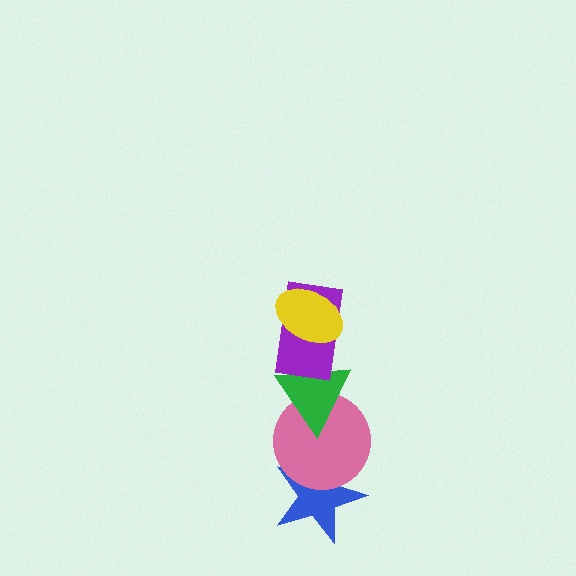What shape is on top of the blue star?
The pink circle is on top of the blue star.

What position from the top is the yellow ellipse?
The yellow ellipse is 1st from the top.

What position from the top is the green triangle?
The green triangle is 3rd from the top.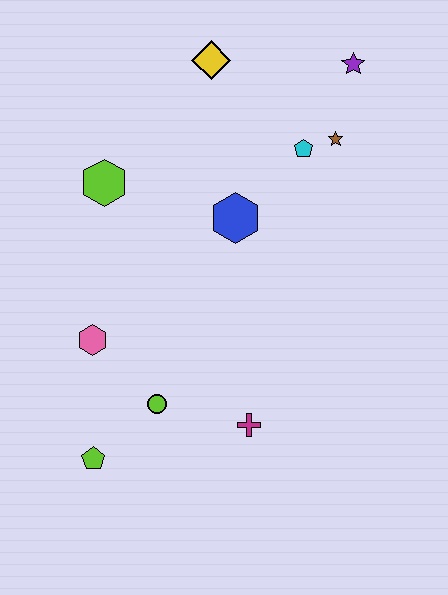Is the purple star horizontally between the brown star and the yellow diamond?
No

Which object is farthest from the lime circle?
The purple star is farthest from the lime circle.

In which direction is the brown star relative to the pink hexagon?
The brown star is to the right of the pink hexagon.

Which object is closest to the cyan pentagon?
The brown star is closest to the cyan pentagon.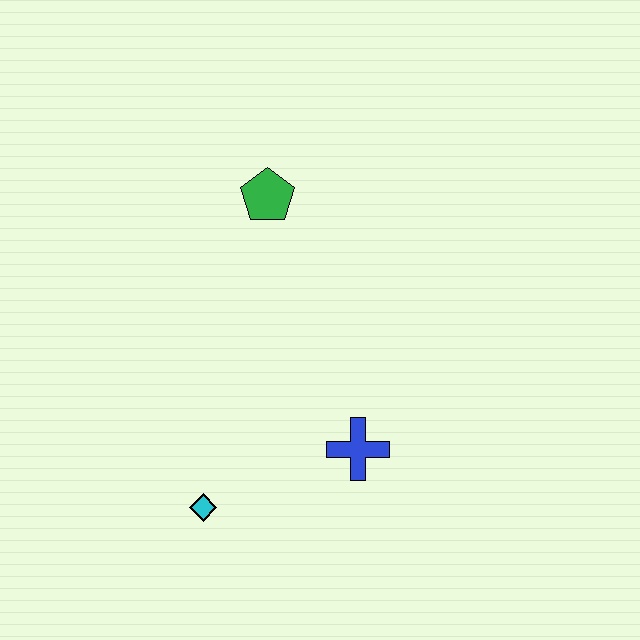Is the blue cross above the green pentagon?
No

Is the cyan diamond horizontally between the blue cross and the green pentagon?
No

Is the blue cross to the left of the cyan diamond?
No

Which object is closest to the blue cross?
The cyan diamond is closest to the blue cross.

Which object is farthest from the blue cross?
The green pentagon is farthest from the blue cross.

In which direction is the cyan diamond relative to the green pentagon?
The cyan diamond is below the green pentagon.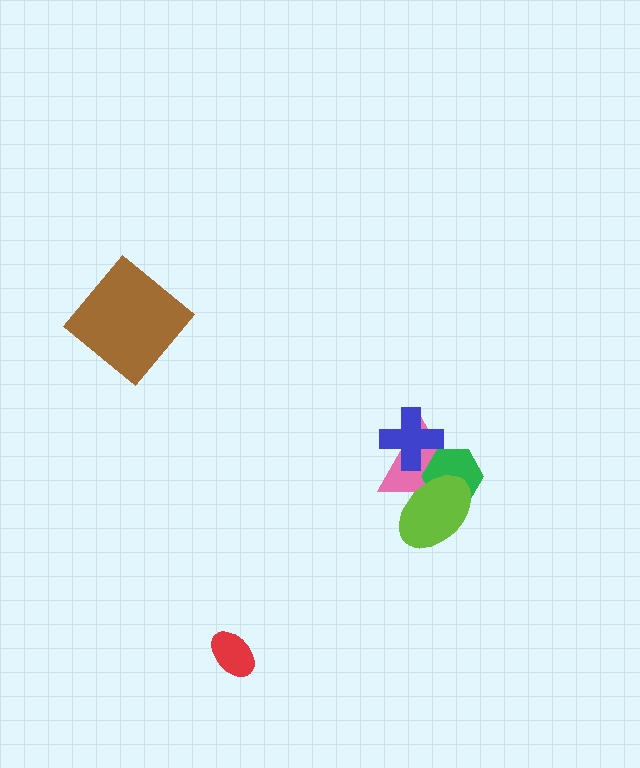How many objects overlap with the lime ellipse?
2 objects overlap with the lime ellipse.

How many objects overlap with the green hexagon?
3 objects overlap with the green hexagon.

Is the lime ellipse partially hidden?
No, no other shape covers it.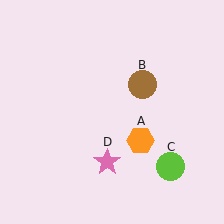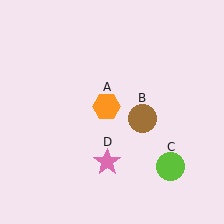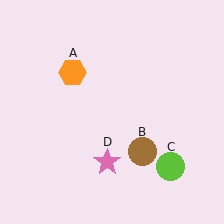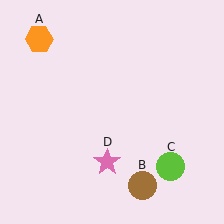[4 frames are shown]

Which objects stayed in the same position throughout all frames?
Lime circle (object C) and pink star (object D) remained stationary.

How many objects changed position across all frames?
2 objects changed position: orange hexagon (object A), brown circle (object B).